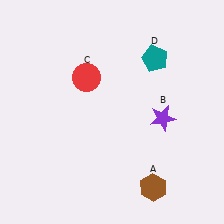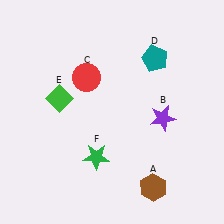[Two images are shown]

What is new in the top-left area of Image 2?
A green diamond (E) was added in the top-left area of Image 2.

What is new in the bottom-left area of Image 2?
A green star (F) was added in the bottom-left area of Image 2.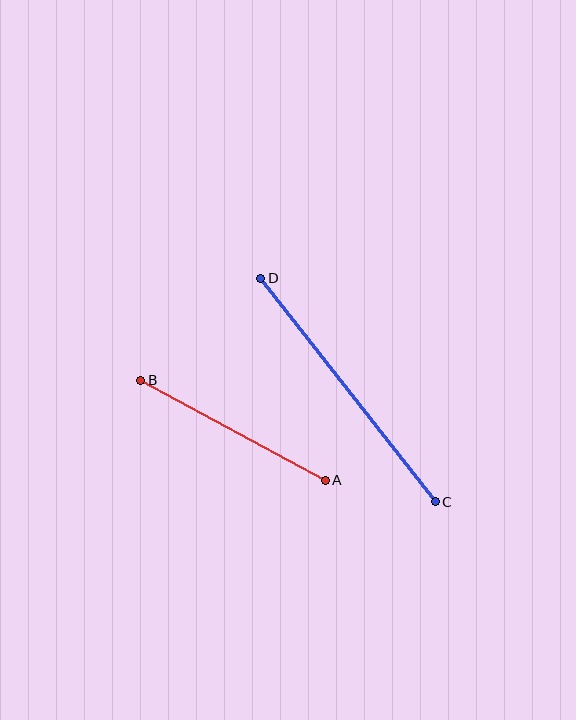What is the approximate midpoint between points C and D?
The midpoint is at approximately (348, 390) pixels.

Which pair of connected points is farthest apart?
Points C and D are farthest apart.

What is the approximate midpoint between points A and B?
The midpoint is at approximately (233, 430) pixels.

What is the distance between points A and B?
The distance is approximately 210 pixels.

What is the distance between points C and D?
The distance is approximately 283 pixels.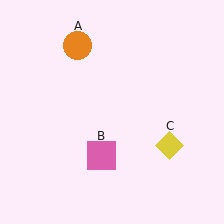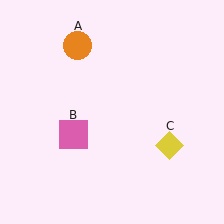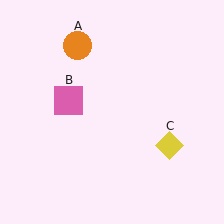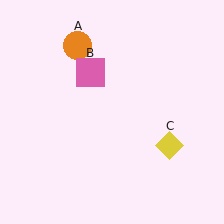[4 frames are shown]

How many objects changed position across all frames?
1 object changed position: pink square (object B).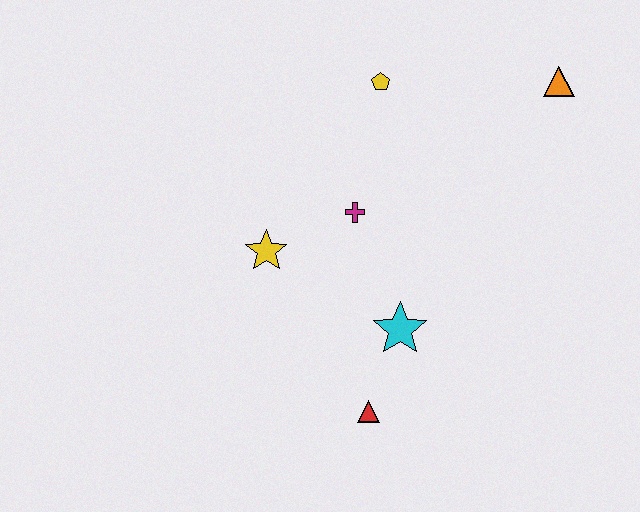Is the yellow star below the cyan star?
No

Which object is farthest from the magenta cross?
The orange triangle is farthest from the magenta cross.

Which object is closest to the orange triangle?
The yellow pentagon is closest to the orange triangle.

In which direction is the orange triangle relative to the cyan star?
The orange triangle is above the cyan star.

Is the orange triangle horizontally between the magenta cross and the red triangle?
No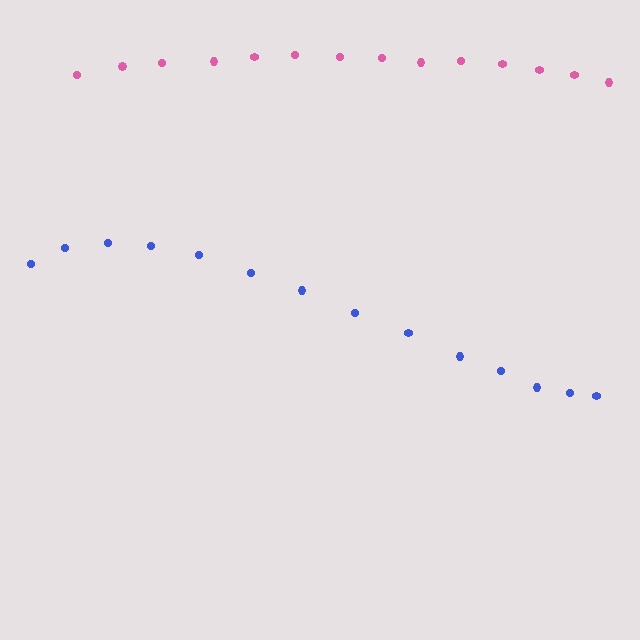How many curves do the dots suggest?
There are 2 distinct paths.